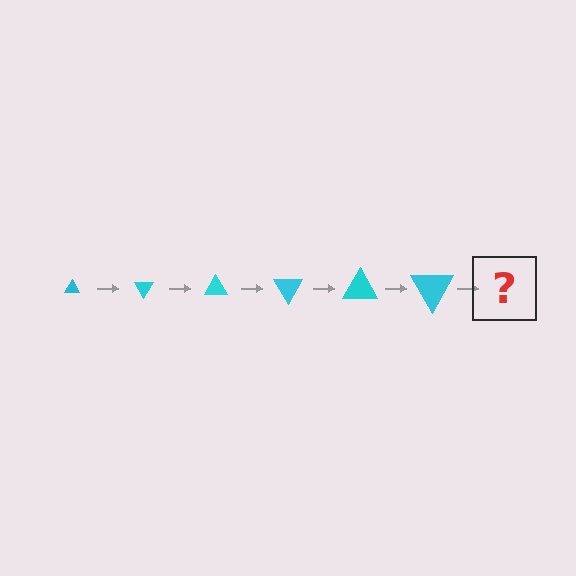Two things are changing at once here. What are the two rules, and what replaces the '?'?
The two rules are that the triangle grows larger each step and it rotates 60 degrees each step. The '?' should be a triangle, larger than the previous one and rotated 360 degrees from the start.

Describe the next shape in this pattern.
It should be a triangle, larger than the previous one and rotated 360 degrees from the start.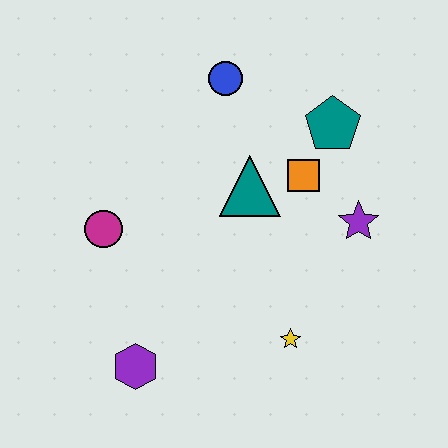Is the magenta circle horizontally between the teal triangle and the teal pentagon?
No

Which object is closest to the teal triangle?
The orange square is closest to the teal triangle.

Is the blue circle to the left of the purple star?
Yes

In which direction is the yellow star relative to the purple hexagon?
The yellow star is to the right of the purple hexagon.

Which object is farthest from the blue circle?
The purple hexagon is farthest from the blue circle.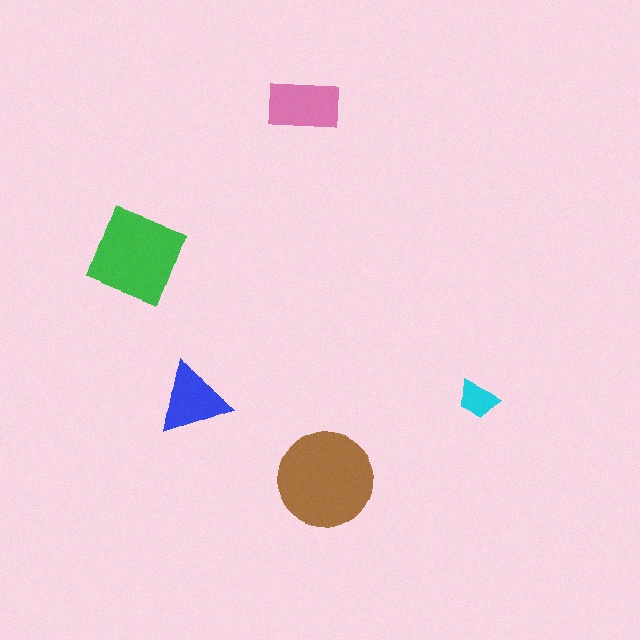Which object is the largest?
The brown circle.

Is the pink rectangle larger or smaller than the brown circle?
Smaller.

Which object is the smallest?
The cyan trapezoid.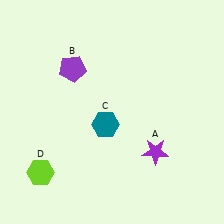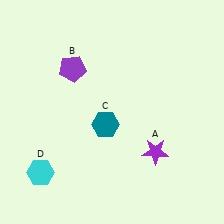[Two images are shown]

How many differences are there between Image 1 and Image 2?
There is 1 difference between the two images.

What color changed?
The hexagon (D) changed from lime in Image 1 to cyan in Image 2.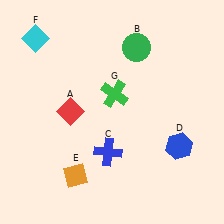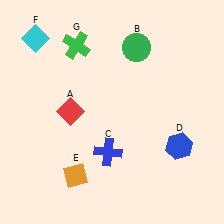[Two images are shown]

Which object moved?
The green cross (G) moved up.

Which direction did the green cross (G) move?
The green cross (G) moved up.